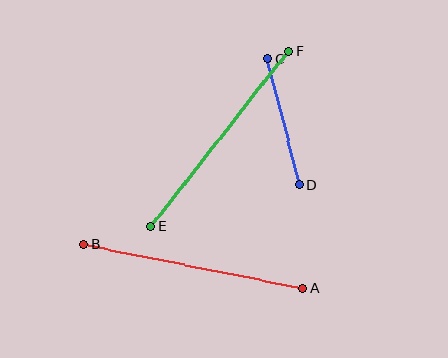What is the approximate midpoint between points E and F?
The midpoint is at approximately (220, 138) pixels.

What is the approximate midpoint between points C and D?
The midpoint is at approximately (283, 122) pixels.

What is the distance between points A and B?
The distance is approximately 223 pixels.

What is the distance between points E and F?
The distance is approximately 223 pixels.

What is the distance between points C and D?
The distance is approximately 130 pixels.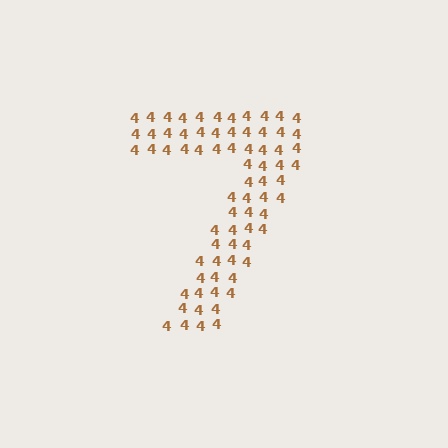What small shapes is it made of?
It is made of small digit 4's.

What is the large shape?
The large shape is the digit 7.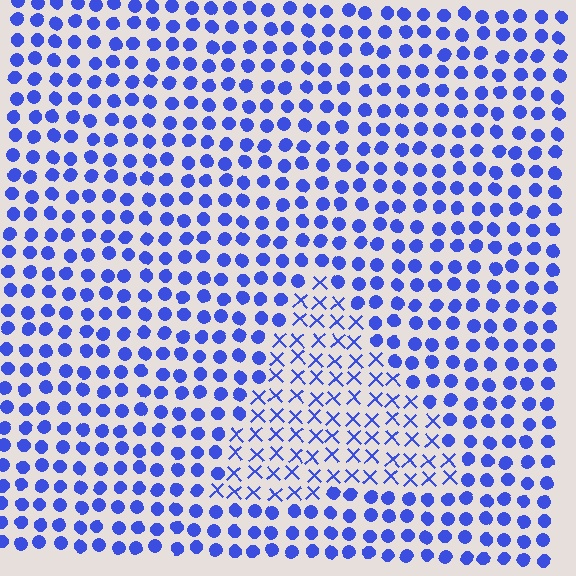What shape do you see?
I see a triangle.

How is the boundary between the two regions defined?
The boundary is defined by a change in element shape: X marks inside vs. circles outside. All elements share the same color and spacing.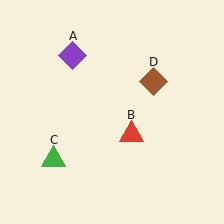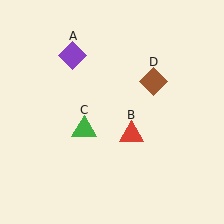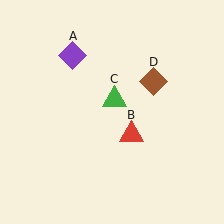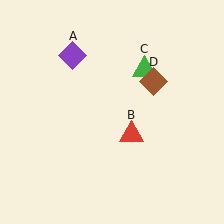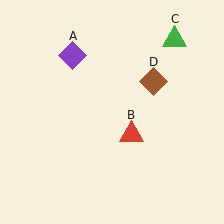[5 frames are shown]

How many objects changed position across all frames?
1 object changed position: green triangle (object C).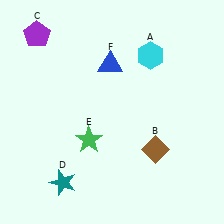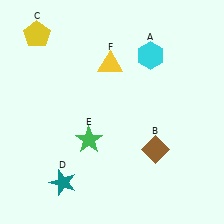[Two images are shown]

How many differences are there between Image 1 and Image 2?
There are 2 differences between the two images.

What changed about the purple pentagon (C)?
In Image 1, C is purple. In Image 2, it changed to yellow.